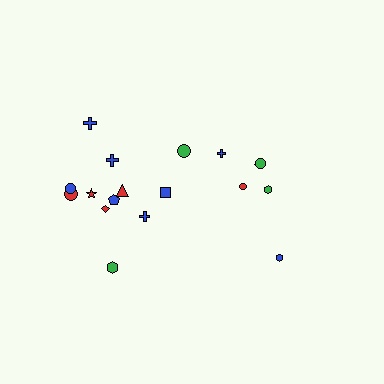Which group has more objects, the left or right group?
The left group.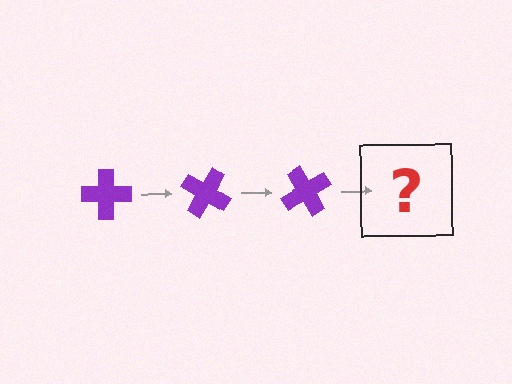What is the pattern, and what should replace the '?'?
The pattern is that the cross rotates 30 degrees each step. The '?' should be a purple cross rotated 90 degrees.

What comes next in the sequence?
The next element should be a purple cross rotated 90 degrees.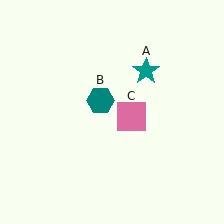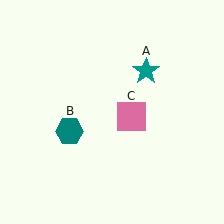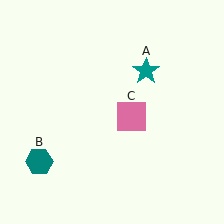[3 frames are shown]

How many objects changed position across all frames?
1 object changed position: teal hexagon (object B).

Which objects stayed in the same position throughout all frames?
Teal star (object A) and pink square (object C) remained stationary.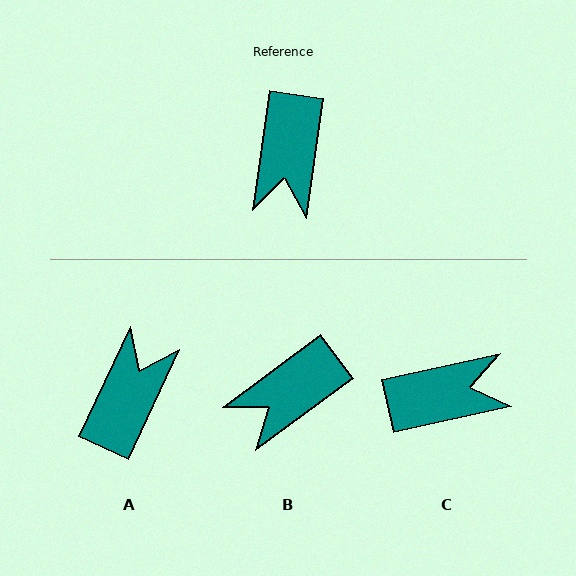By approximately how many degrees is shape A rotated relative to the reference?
Approximately 163 degrees counter-clockwise.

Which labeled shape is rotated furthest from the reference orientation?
A, about 163 degrees away.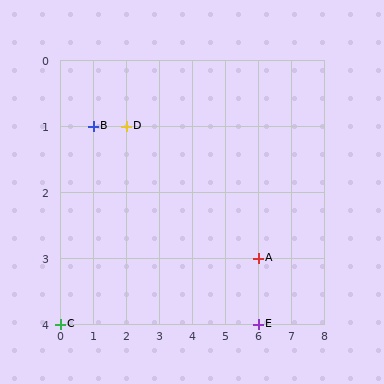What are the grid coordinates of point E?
Point E is at grid coordinates (6, 4).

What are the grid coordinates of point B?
Point B is at grid coordinates (1, 1).